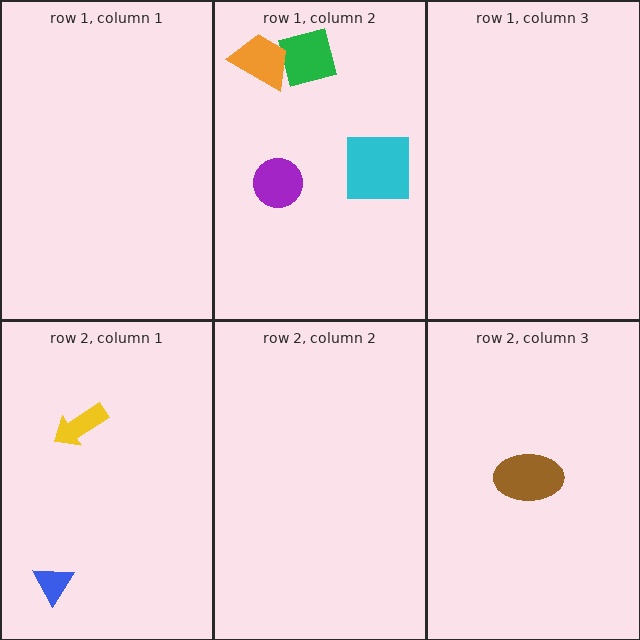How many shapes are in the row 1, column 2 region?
4.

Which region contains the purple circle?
The row 1, column 2 region.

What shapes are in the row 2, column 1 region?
The blue triangle, the yellow arrow.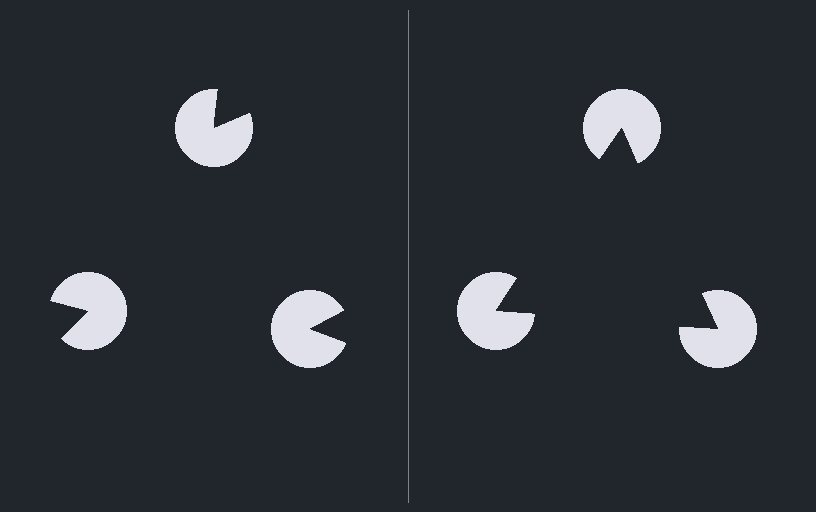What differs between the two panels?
The pac-man discs are positioned identically on both sides; only the wedge orientations differ. On the right they align to a triangle; on the left they are misaligned.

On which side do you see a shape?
An illusory triangle appears on the right side. On the left side the wedge cuts are rotated, so no coherent shape forms.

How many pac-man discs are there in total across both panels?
6 — 3 on each side.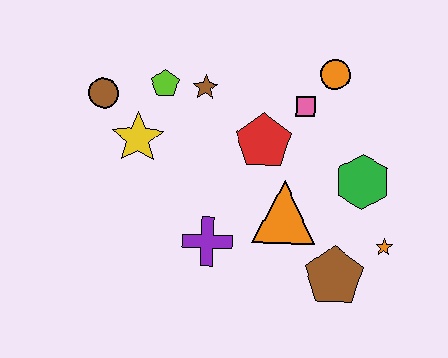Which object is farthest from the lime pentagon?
The orange star is farthest from the lime pentagon.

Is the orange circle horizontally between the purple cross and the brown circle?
No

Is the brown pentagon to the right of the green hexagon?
No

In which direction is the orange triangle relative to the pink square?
The orange triangle is below the pink square.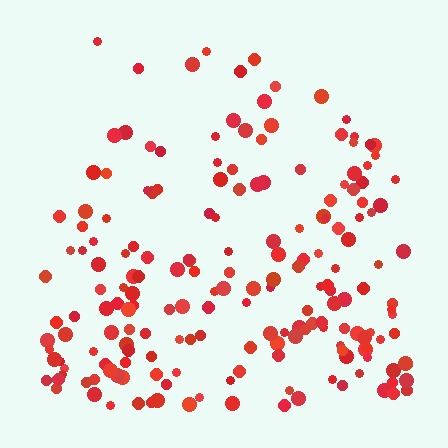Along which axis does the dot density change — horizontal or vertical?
Vertical.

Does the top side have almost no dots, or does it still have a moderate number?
Still a moderate number, just noticeably fewer than the bottom.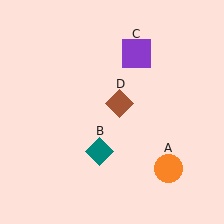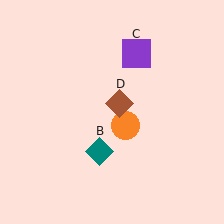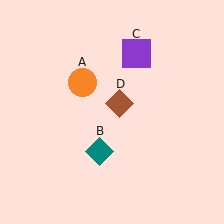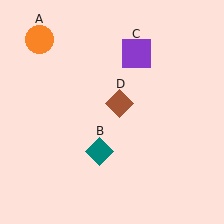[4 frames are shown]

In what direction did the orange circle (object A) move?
The orange circle (object A) moved up and to the left.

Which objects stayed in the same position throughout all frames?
Teal diamond (object B) and purple square (object C) and brown diamond (object D) remained stationary.